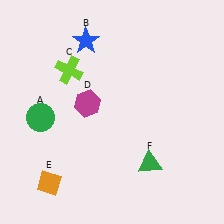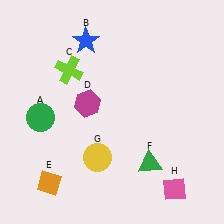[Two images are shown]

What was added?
A yellow circle (G), a pink diamond (H) were added in Image 2.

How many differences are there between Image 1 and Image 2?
There are 2 differences between the two images.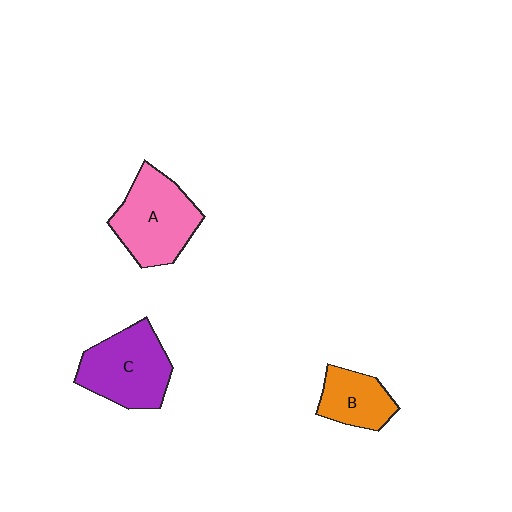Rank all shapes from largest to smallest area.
From largest to smallest: A (pink), C (purple), B (orange).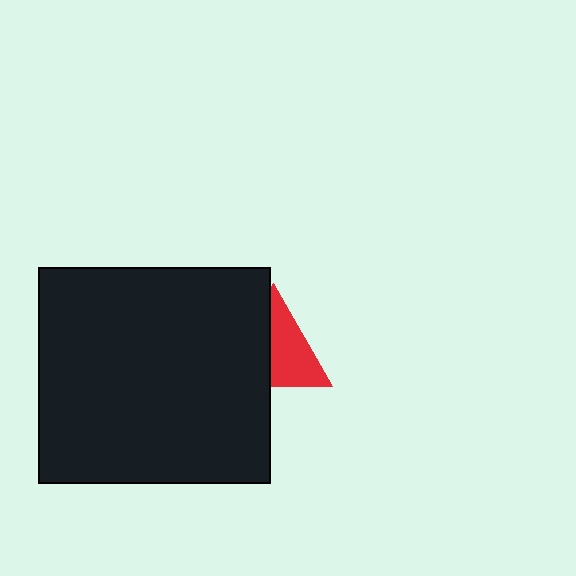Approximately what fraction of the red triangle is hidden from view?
Roughly 47% of the red triangle is hidden behind the black rectangle.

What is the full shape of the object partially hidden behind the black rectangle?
The partially hidden object is a red triangle.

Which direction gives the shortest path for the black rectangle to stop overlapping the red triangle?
Moving left gives the shortest separation.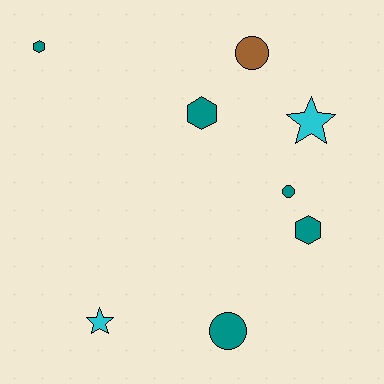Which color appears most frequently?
Teal, with 5 objects.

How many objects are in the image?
There are 8 objects.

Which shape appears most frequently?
Hexagon, with 3 objects.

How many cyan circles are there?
There are no cyan circles.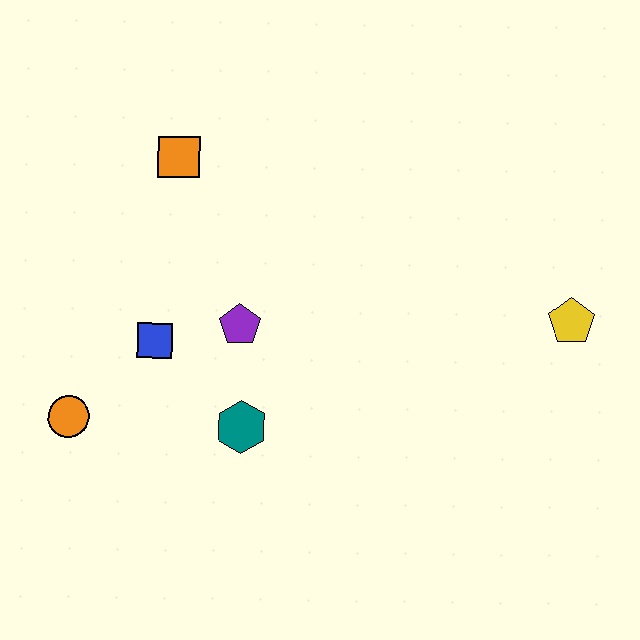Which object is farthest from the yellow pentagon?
The orange circle is farthest from the yellow pentagon.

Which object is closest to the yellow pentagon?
The purple pentagon is closest to the yellow pentagon.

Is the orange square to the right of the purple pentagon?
No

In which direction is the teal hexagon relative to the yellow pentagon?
The teal hexagon is to the left of the yellow pentagon.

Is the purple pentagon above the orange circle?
Yes